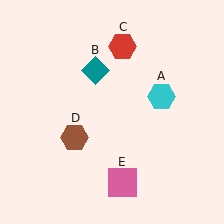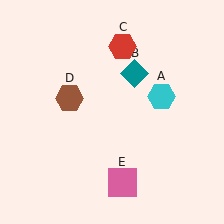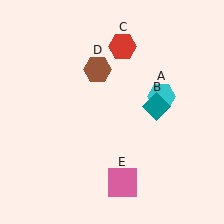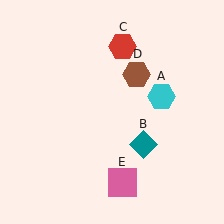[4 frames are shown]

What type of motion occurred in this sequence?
The teal diamond (object B), brown hexagon (object D) rotated clockwise around the center of the scene.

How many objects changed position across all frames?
2 objects changed position: teal diamond (object B), brown hexagon (object D).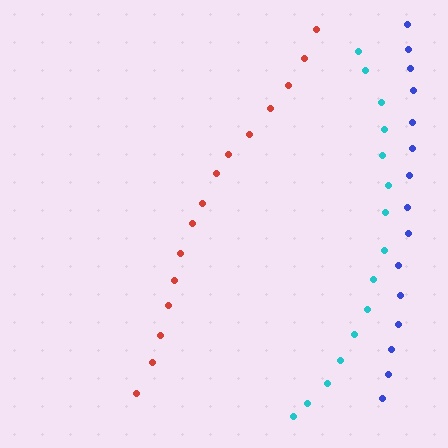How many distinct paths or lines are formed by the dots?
There are 3 distinct paths.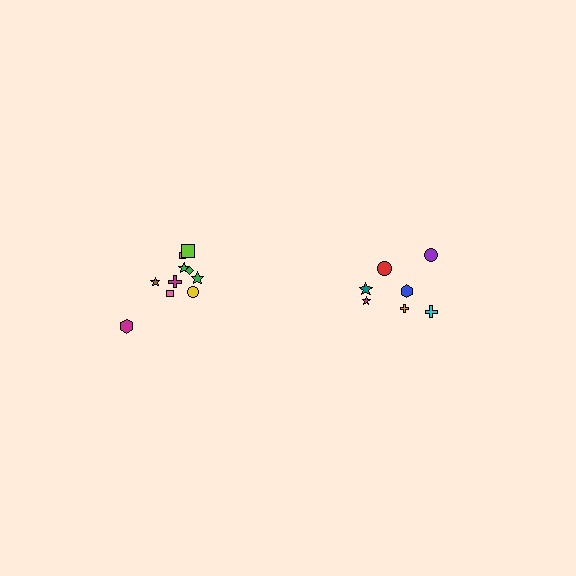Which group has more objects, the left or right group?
The left group.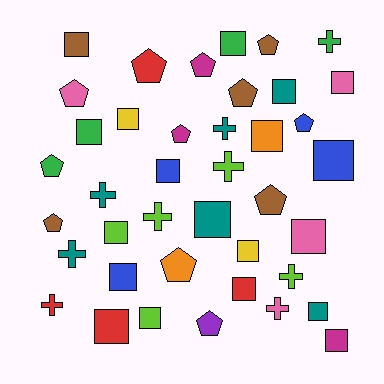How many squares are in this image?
There are 19 squares.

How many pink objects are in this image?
There are 4 pink objects.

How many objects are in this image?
There are 40 objects.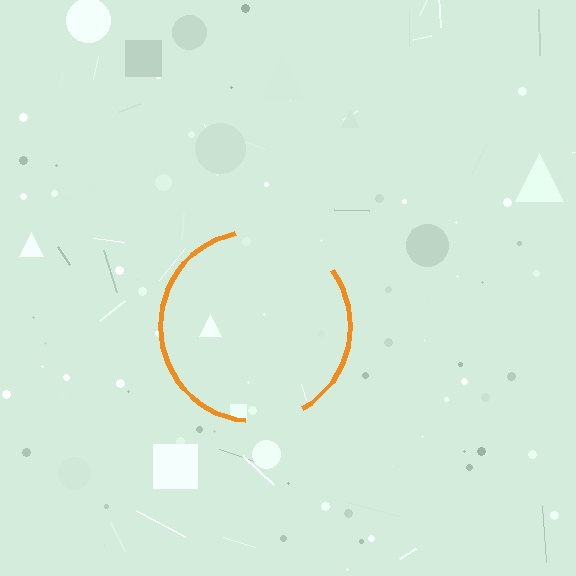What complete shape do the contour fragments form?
The contour fragments form a circle.